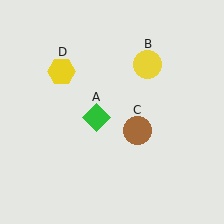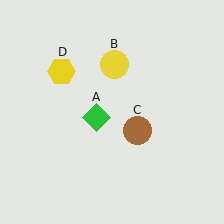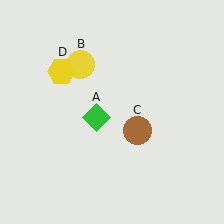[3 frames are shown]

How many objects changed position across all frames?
1 object changed position: yellow circle (object B).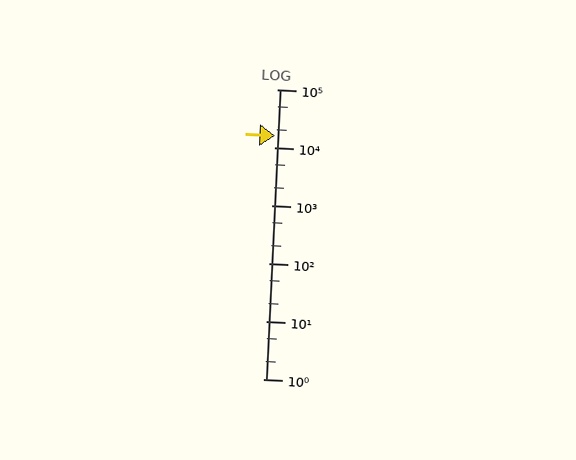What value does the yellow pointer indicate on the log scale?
The pointer indicates approximately 16000.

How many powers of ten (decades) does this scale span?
The scale spans 5 decades, from 1 to 100000.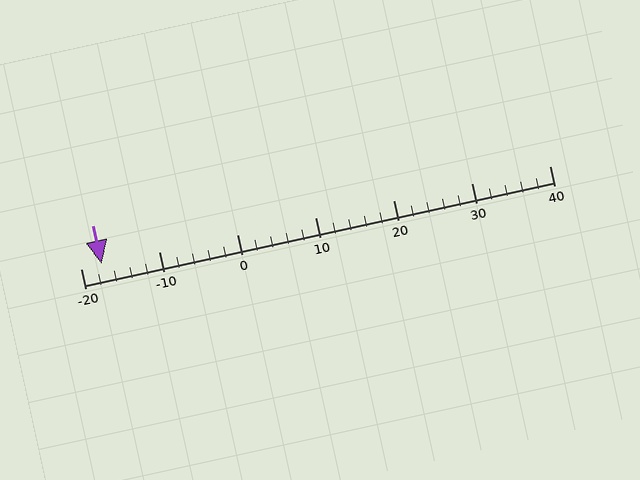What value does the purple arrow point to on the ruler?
The purple arrow points to approximately -17.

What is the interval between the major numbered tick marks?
The major tick marks are spaced 10 units apart.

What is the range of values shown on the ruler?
The ruler shows values from -20 to 40.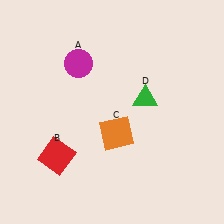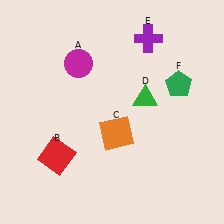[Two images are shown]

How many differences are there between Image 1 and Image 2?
There are 2 differences between the two images.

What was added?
A purple cross (E), a green pentagon (F) were added in Image 2.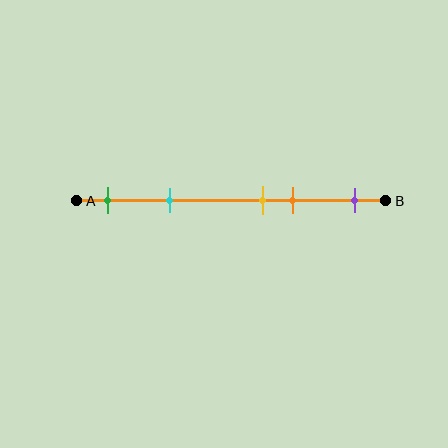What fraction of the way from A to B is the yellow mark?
The yellow mark is approximately 60% (0.6) of the way from A to B.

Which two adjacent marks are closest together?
The yellow and orange marks are the closest adjacent pair.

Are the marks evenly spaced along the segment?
No, the marks are not evenly spaced.